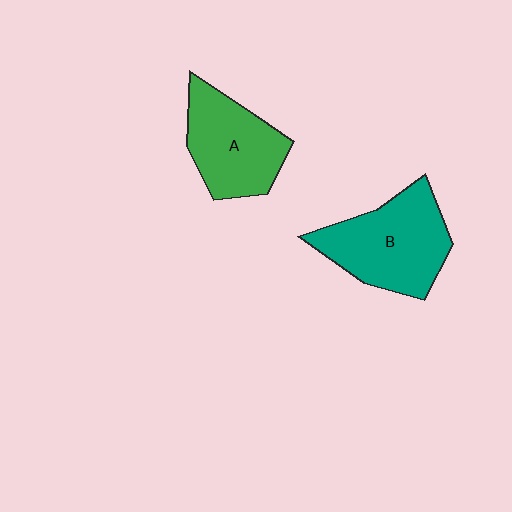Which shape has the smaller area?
Shape A (green).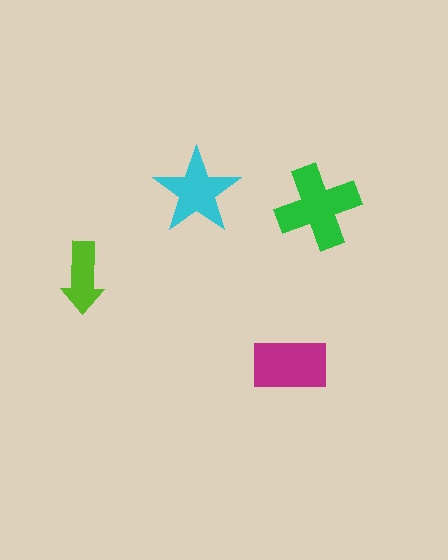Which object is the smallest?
The lime arrow.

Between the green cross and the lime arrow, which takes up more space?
The green cross.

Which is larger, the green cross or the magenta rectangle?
The green cross.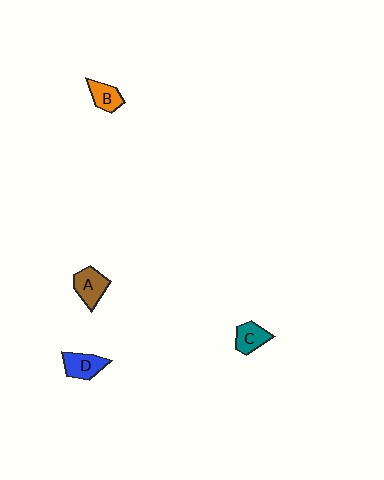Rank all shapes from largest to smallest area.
From largest to smallest: A (brown), D (blue), C (teal), B (orange).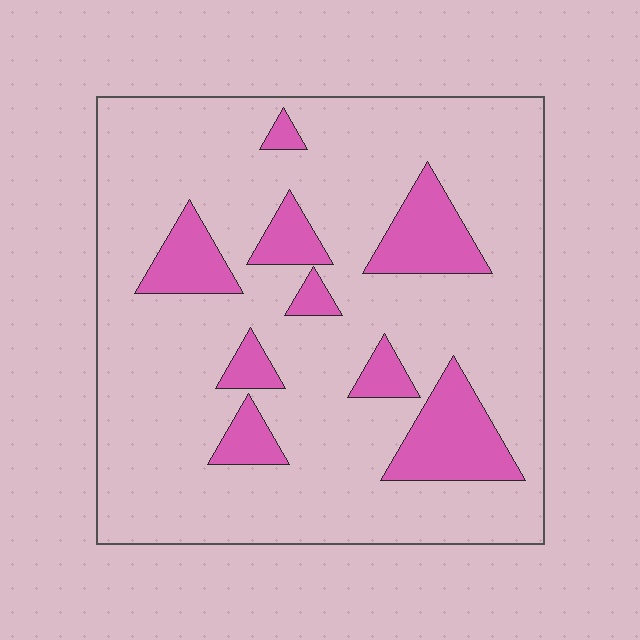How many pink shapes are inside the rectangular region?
9.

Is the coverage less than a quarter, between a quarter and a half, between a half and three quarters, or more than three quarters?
Less than a quarter.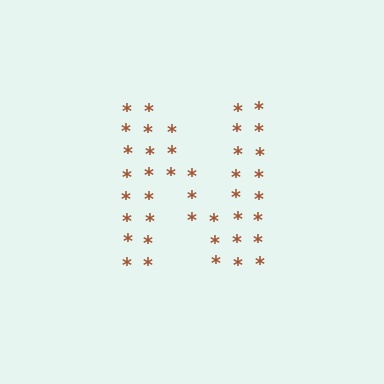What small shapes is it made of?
It is made of small asterisks.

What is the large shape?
The large shape is the letter N.